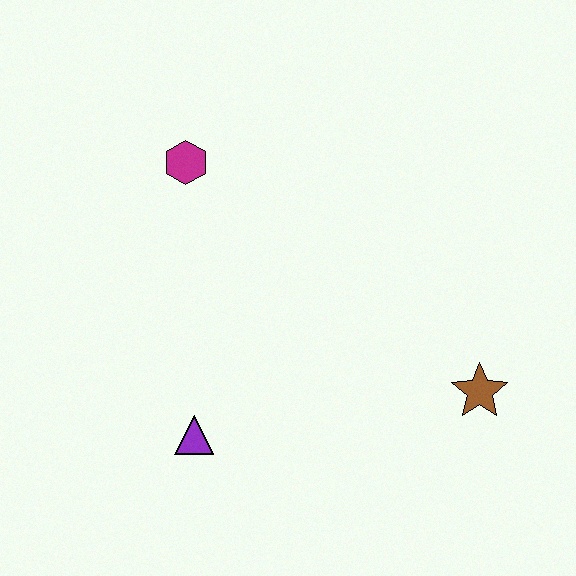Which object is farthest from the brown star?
The magenta hexagon is farthest from the brown star.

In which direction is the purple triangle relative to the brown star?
The purple triangle is to the left of the brown star.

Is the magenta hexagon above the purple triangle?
Yes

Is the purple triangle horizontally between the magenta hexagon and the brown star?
Yes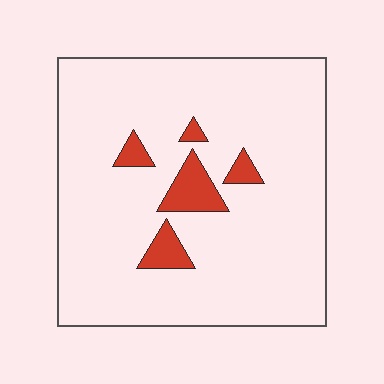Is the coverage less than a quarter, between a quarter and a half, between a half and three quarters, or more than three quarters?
Less than a quarter.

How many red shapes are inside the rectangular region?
5.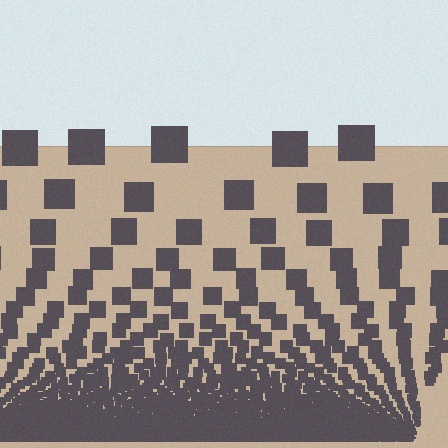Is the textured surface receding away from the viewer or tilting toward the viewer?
The surface appears to tilt toward the viewer. Texture elements get larger and sparser toward the top.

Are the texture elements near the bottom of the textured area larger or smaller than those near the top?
Smaller. The gradient is inverted — elements near the bottom are smaller and denser.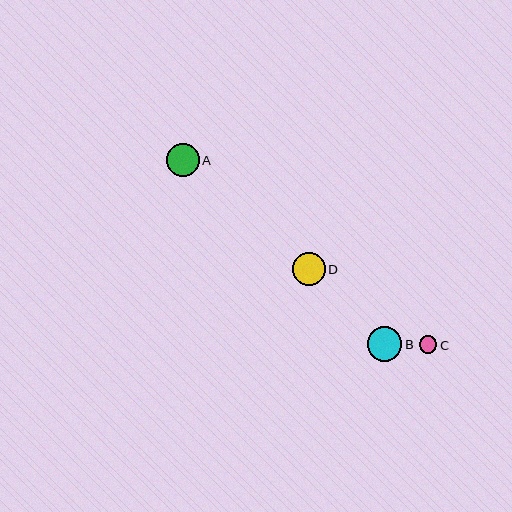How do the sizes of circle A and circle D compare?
Circle A and circle D are approximately the same size.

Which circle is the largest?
Circle B is the largest with a size of approximately 35 pixels.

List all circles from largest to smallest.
From largest to smallest: B, A, D, C.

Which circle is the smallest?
Circle C is the smallest with a size of approximately 17 pixels.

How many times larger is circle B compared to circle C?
Circle B is approximately 2.0 times the size of circle C.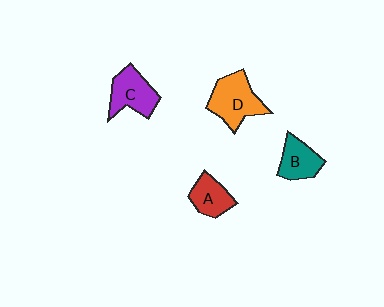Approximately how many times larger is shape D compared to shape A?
Approximately 1.6 times.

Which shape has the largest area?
Shape D (orange).